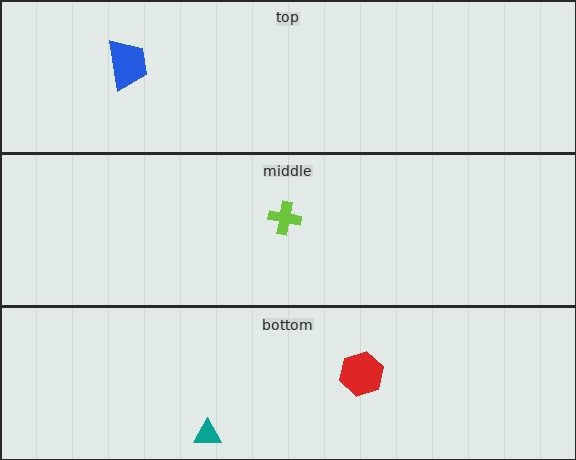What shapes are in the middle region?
The lime cross.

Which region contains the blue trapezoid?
The top region.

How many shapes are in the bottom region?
2.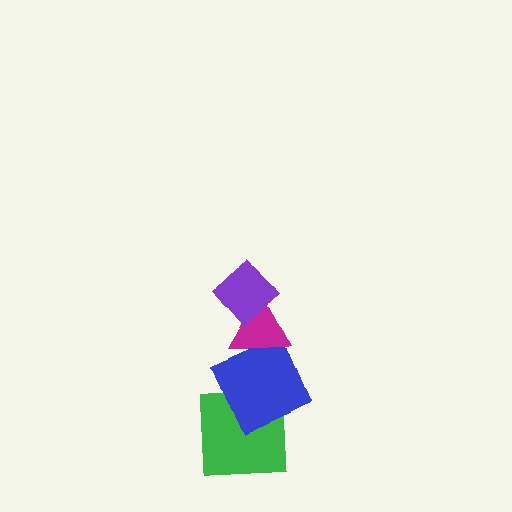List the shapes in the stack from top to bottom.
From top to bottom: the purple diamond, the magenta triangle, the blue square, the green square.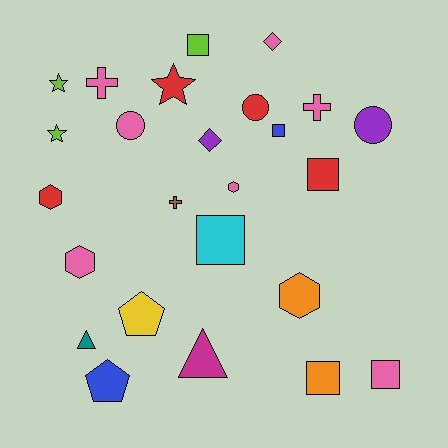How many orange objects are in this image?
There are 2 orange objects.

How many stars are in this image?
There are 3 stars.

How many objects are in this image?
There are 25 objects.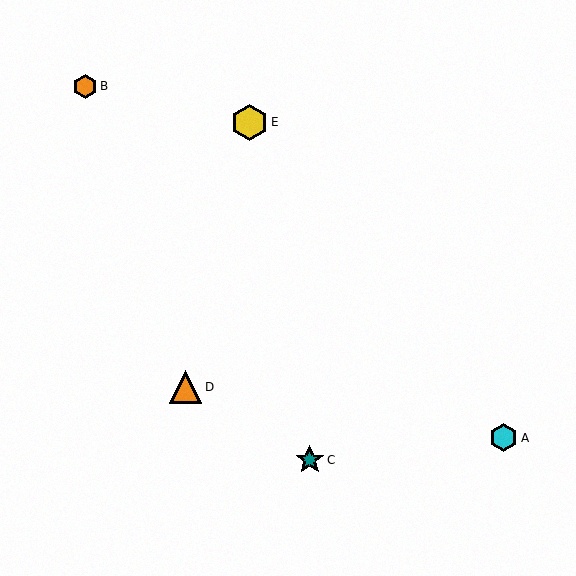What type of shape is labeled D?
Shape D is an orange triangle.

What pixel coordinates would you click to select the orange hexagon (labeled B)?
Click at (85, 86) to select the orange hexagon B.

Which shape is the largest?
The yellow hexagon (labeled E) is the largest.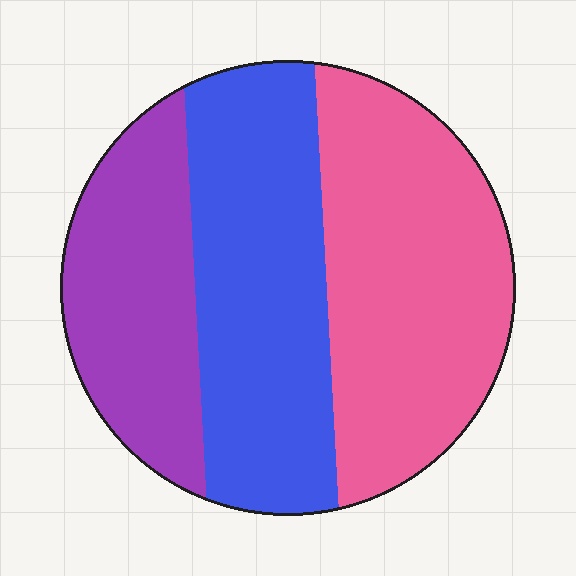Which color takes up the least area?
Purple, at roughly 25%.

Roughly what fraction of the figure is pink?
Pink takes up about two fifths (2/5) of the figure.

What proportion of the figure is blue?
Blue takes up between a quarter and a half of the figure.